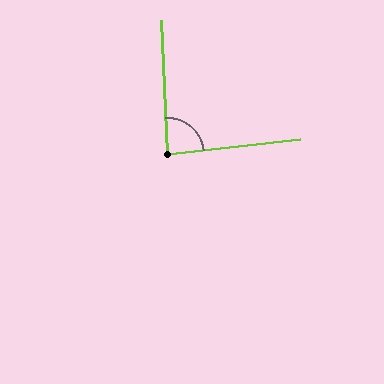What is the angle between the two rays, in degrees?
Approximately 86 degrees.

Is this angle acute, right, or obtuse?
It is approximately a right angle.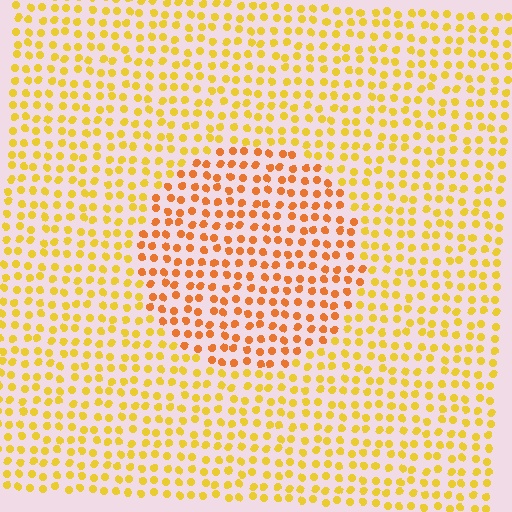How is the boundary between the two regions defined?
The boundary is defined purely by a slight shift in hue (about 28 degrees). Spacing, size, and orientation are identical on both sides.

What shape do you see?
I see a circle.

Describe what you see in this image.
The image is filled with small yellow elements in a uniform arrangement. A circle-shaped region is visible where the elements are tinted to a slightly different hue, forming a subtle color boundary.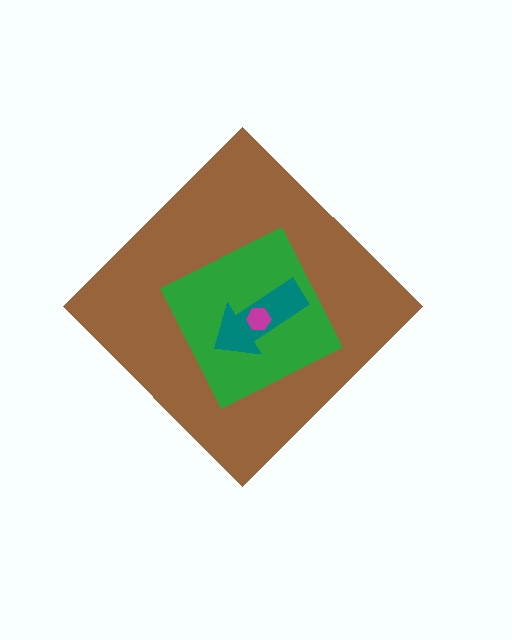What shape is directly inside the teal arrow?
The magenta hexagon.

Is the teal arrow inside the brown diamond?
Yes.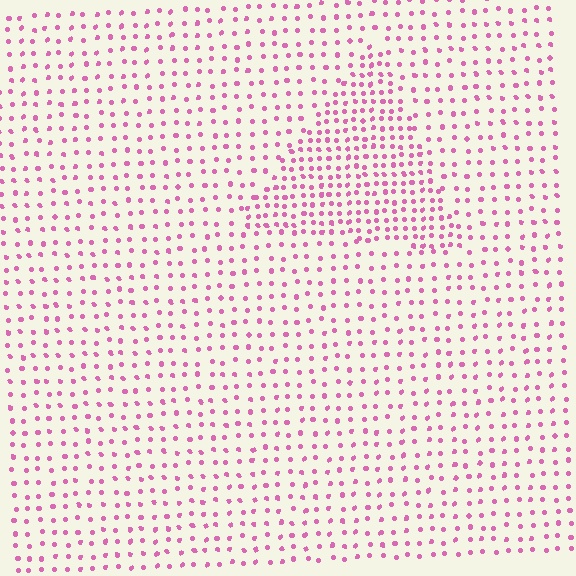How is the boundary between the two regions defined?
The boundary is defined by a change in element density (approximately 1.9x ratio). All elements are the same color, size, and shape.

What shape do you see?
I see a triangle.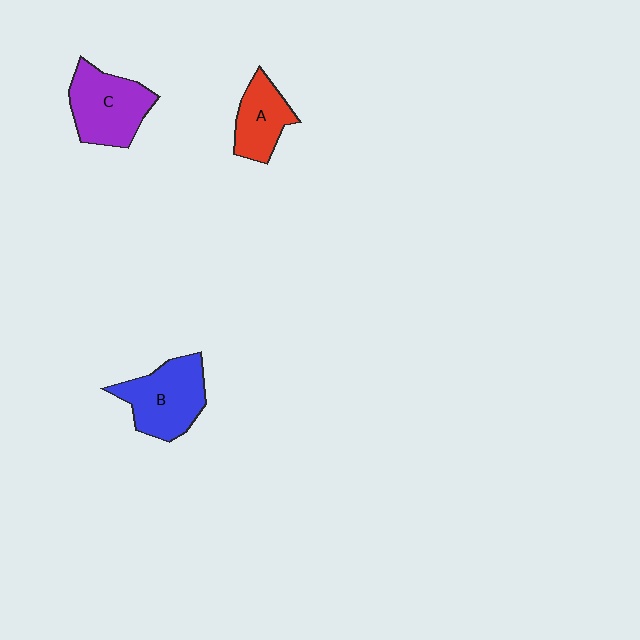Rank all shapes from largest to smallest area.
From largest to smallest: B (blue), C (purple), A (red).